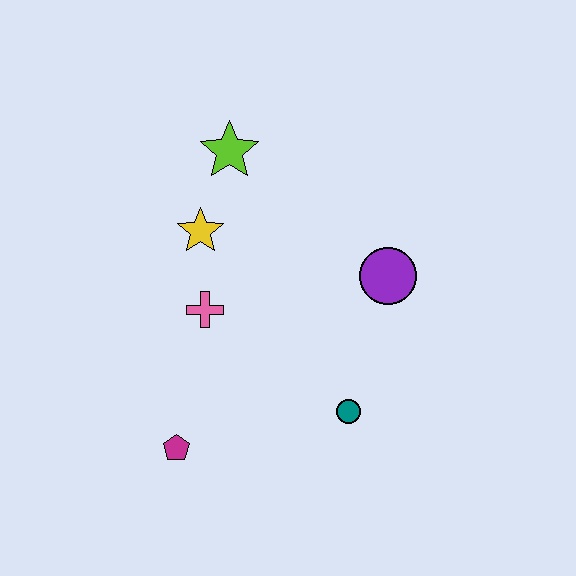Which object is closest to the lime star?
The yellow star is closest to the lime star.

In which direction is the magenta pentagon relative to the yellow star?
The magenta pentagon is below the yellow star.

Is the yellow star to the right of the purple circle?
No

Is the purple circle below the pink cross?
No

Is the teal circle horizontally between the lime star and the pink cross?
No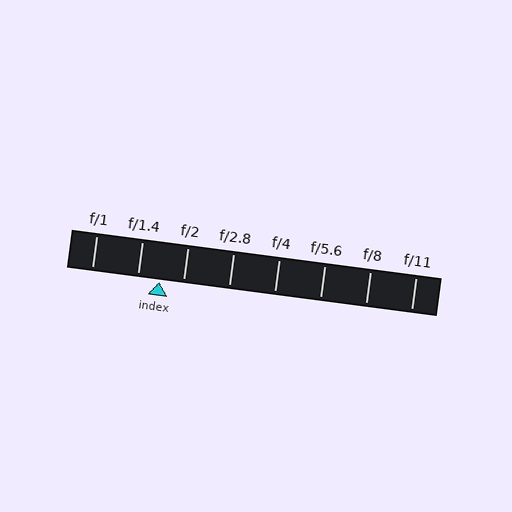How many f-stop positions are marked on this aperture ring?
There are 8 f-stop positions marked.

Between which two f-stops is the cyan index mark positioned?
The index mark is between f/1.4 and f/2.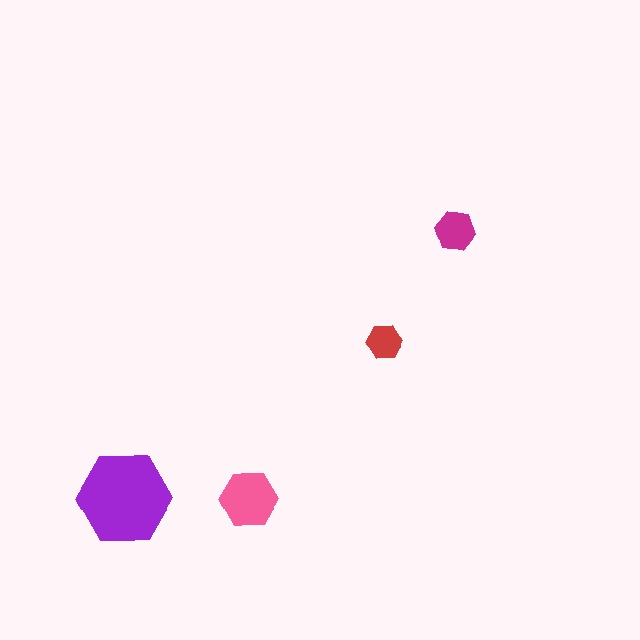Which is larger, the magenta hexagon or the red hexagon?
The magenta one.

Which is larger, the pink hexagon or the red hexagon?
The pink one.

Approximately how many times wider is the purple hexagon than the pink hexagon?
About 1.5 times wider.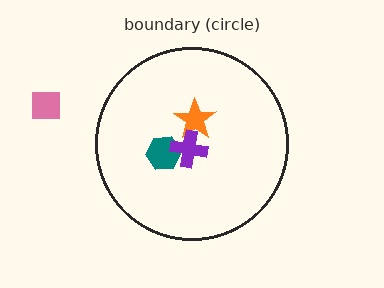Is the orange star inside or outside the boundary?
Inside.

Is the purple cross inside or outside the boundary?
Inside.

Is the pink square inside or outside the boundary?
Outside.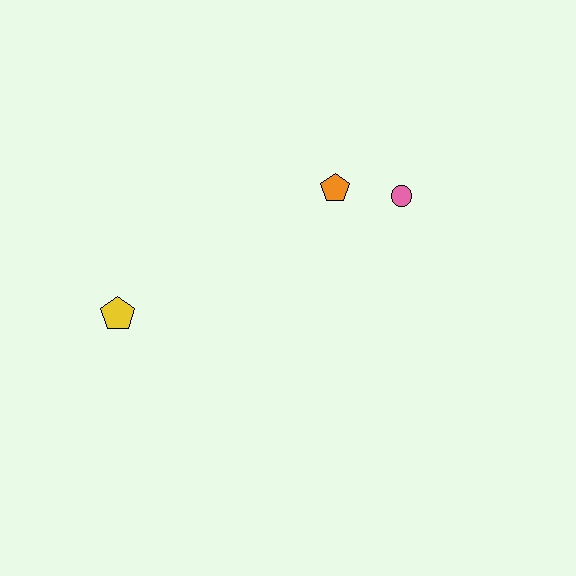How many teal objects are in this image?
There are no teal objects.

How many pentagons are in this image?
There are 2 pentagons.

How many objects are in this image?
There are 3 objects.